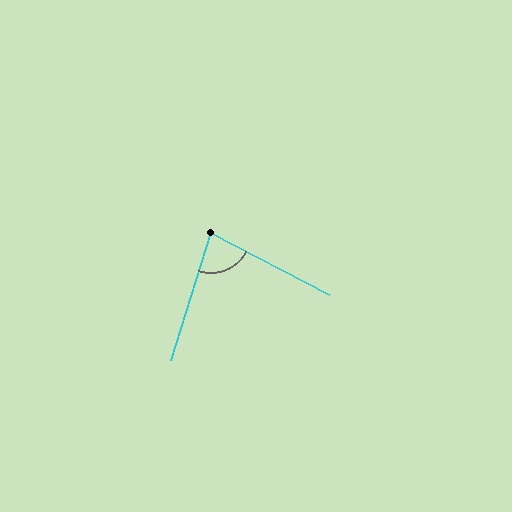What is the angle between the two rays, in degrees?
Approximately 80 degrees.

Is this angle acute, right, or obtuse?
It is acute.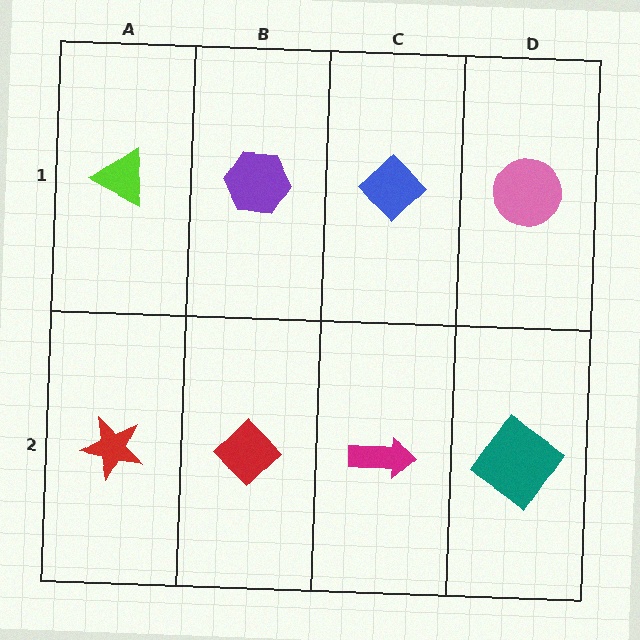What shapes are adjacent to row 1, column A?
A red star (row 2, column A), a purple hexagon (row 1, column B).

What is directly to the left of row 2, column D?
A magenta arrow.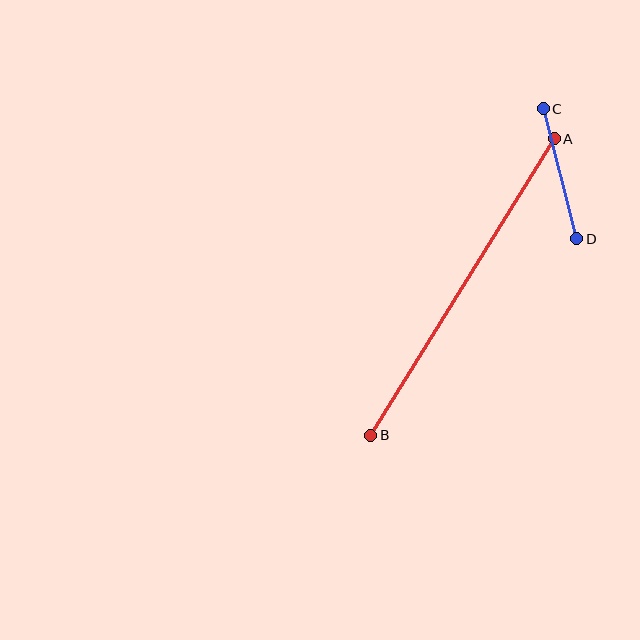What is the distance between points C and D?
The distance is approximately 135 pixels.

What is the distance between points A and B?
The distance is approximately 349 pixels.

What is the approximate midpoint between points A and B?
The midpoint is at approximately (463, 287) pixels.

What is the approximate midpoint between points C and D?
The midpoint is at approximately (560, 174) pixels.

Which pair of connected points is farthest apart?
Points A and B are farthest apart.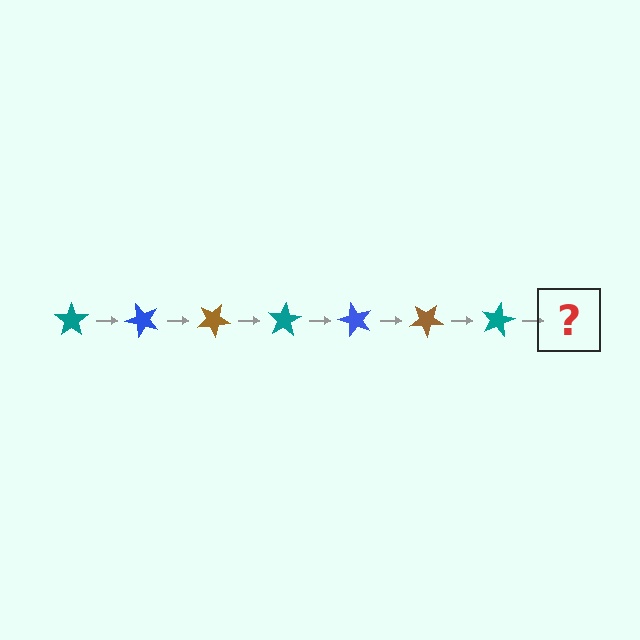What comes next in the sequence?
The next element should be a blue star, rotated 350 degrees from the start.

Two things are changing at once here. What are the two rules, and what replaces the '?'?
The two rules are that it rotates 50 degrees each step and the color cycles through teal, blue, and brown. The '?' should be a blue star, rotated 350 degrees from the start.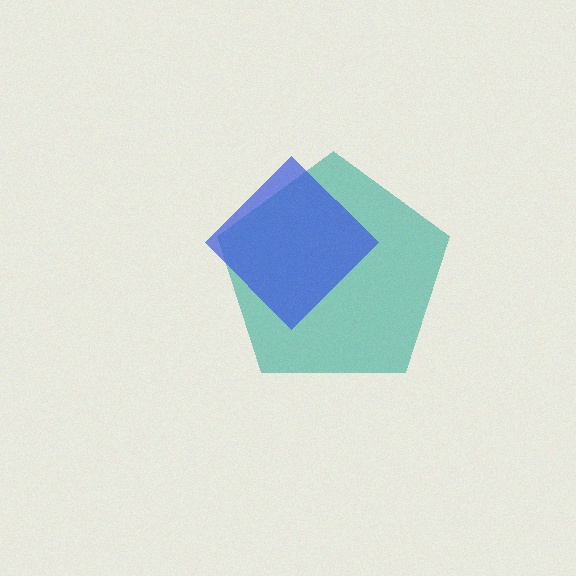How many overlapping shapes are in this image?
There are 2 overlapping shapes in the image.